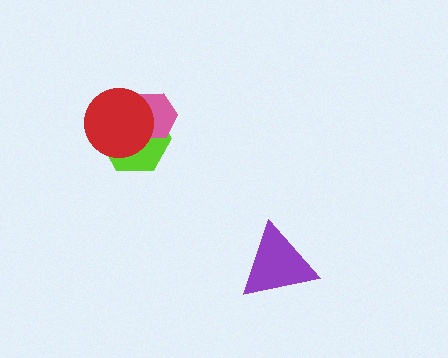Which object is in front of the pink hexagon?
The red circle is in front of the pink hexagon.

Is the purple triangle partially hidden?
No, no other shape covers it.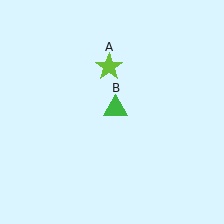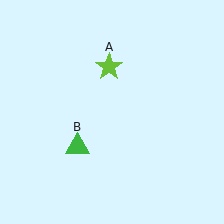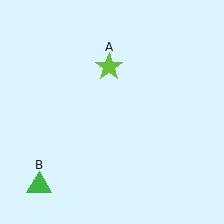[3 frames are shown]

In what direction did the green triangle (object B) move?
The green triangle (object B) moved down and to the left.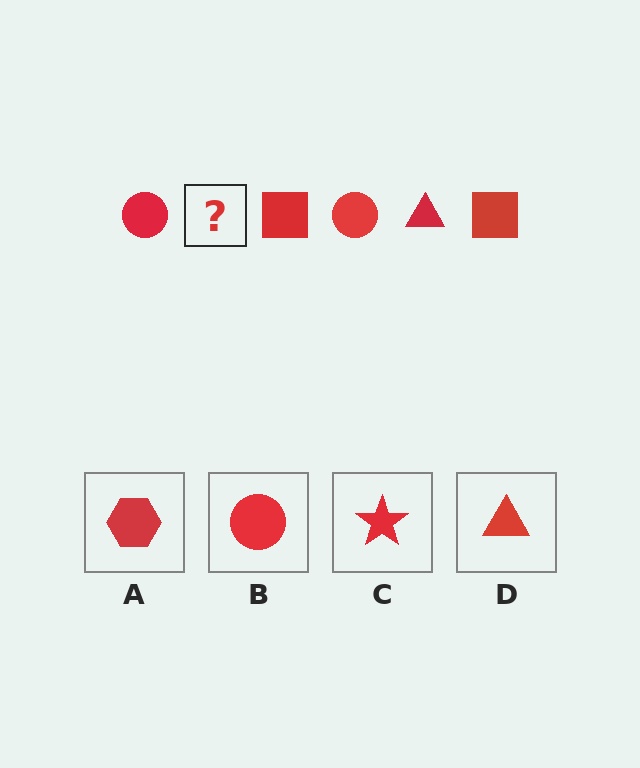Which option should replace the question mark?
Option D.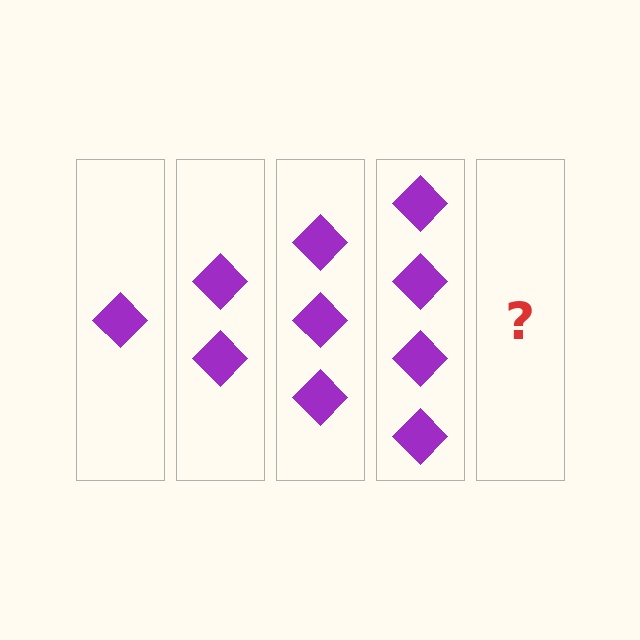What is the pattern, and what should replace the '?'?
The pattern is that each step adds one more diamond. The '?' should be 5 diamonds.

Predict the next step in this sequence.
The next step is 5 diamonds.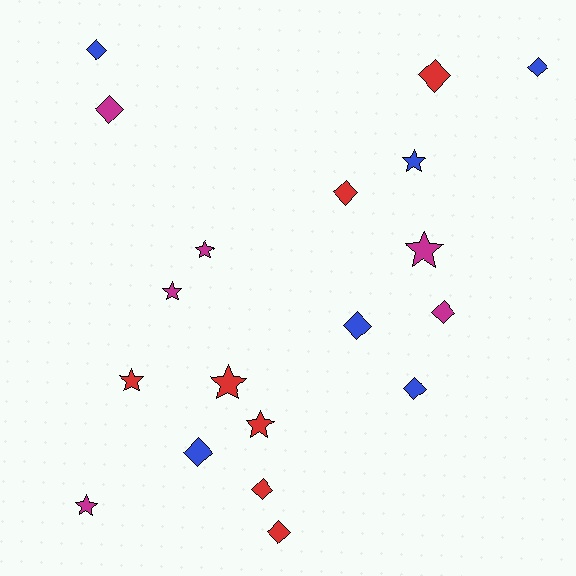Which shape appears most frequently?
Diamond, with 11 objects.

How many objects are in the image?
There are 19 objects.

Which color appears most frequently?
Red, with 7 objects.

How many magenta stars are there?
There are 4 magenta stars.